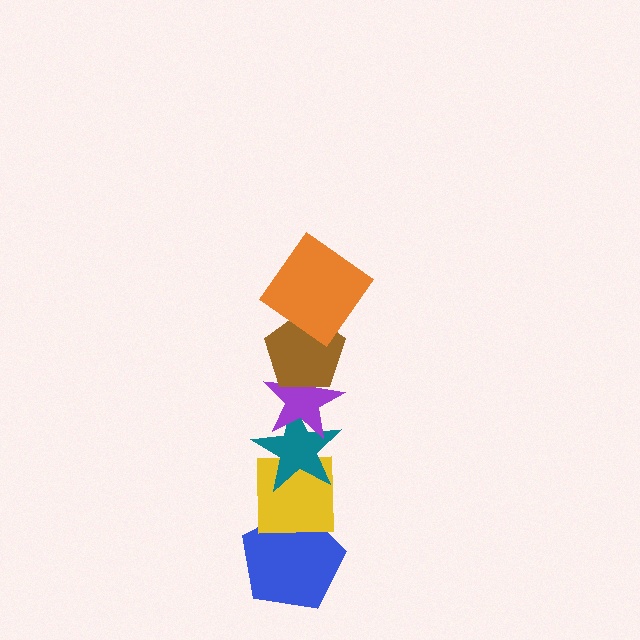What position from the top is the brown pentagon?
The brown pentagon is 2nd from the top.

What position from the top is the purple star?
The purple star is 3rd from the top.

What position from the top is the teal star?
The teal star is 4th from the top.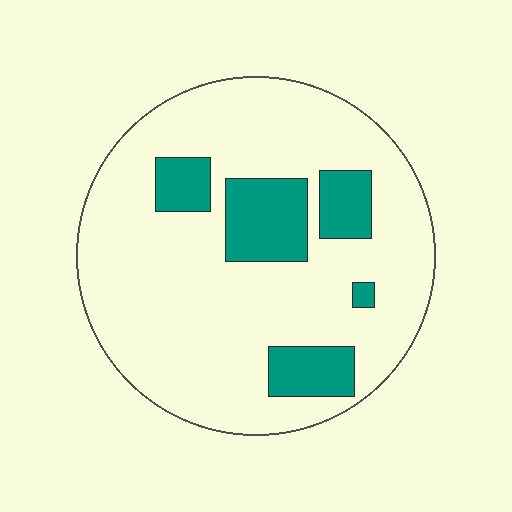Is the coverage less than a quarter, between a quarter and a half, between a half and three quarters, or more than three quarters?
Less than a quarter.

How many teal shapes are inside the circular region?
5.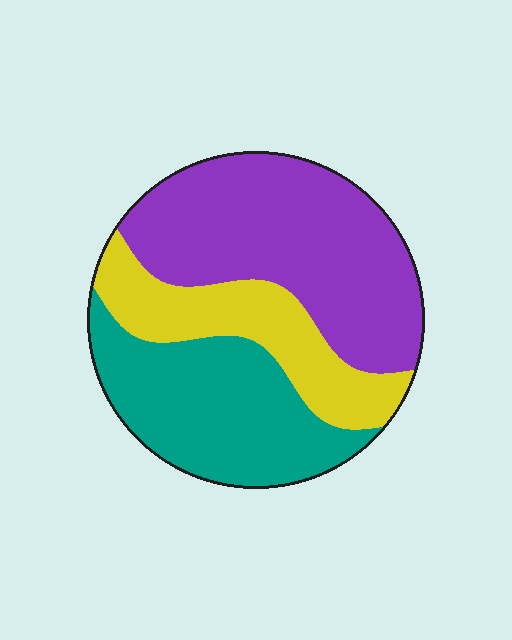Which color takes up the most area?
Purple, at roughly 45%.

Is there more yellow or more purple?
Purple.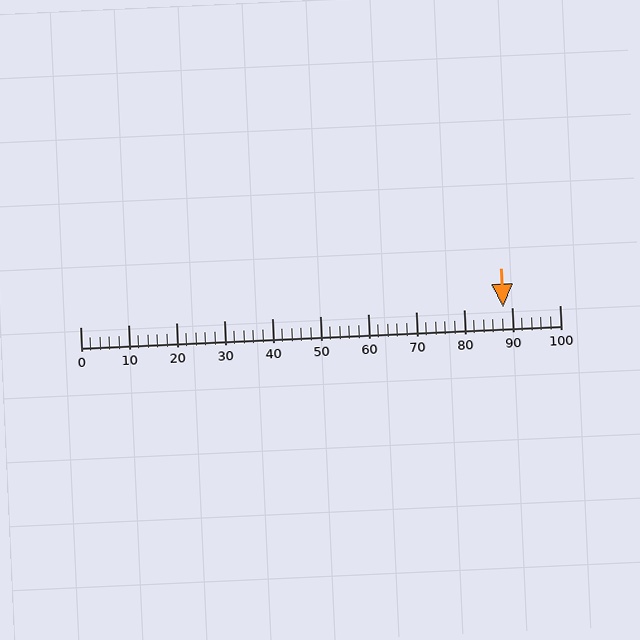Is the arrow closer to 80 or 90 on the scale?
The arrow is closer to 90.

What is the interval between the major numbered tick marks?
The major tick marks are spaced 10 units apart.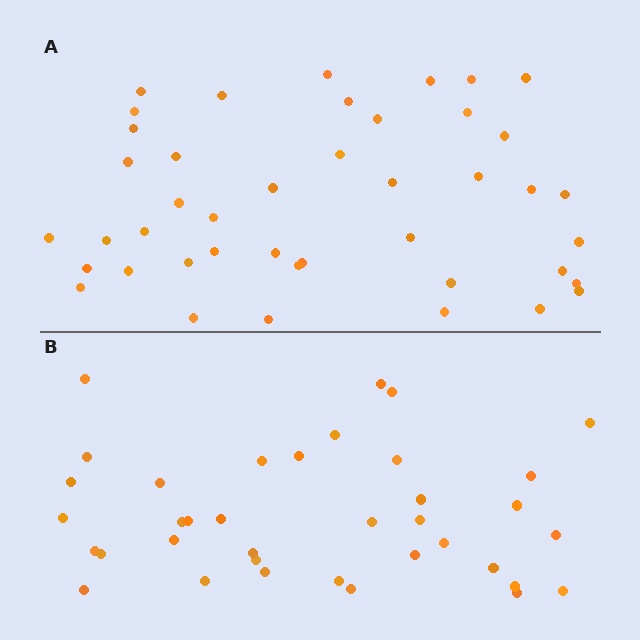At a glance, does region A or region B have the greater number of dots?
Region A (the top region) has more dots.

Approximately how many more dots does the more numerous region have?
Region A has about 6 more dots than region B.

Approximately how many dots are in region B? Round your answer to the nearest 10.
About 40 dots. (The exact count is 37, which rounds to 40.)